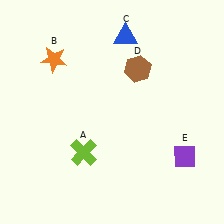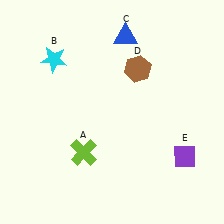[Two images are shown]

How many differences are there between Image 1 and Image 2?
There is 1 difference between the two images.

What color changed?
The star (B) changed from orange in Image 1 to cyan in Image 2.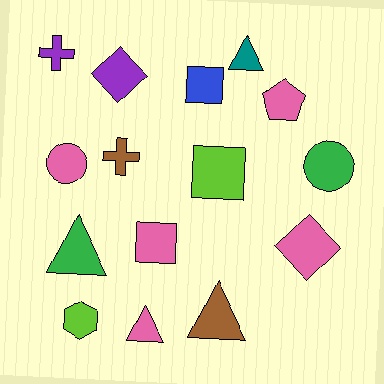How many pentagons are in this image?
There is 1 pentagon.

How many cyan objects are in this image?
There are no cyan objects.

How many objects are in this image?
There are 15 objects.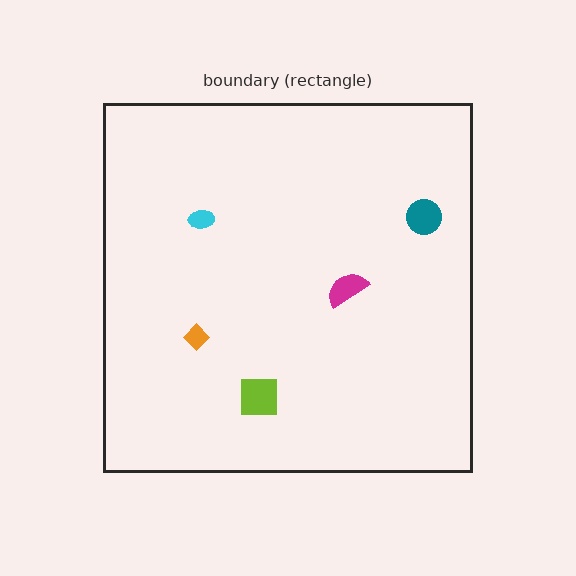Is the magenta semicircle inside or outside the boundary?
Inside.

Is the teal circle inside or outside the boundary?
Inside.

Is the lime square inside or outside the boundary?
Inside.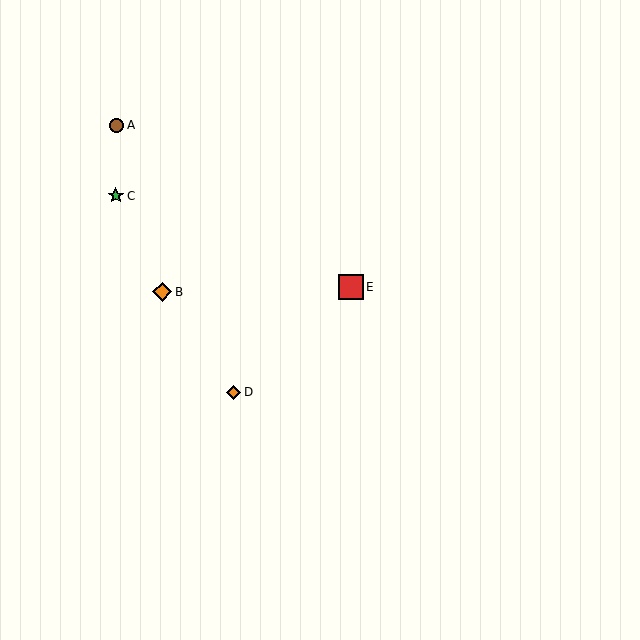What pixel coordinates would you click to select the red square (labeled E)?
Click at (351, 287) to select the red square E.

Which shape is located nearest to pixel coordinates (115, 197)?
The green star (labeled C) at (116, 196) is nearest to that location.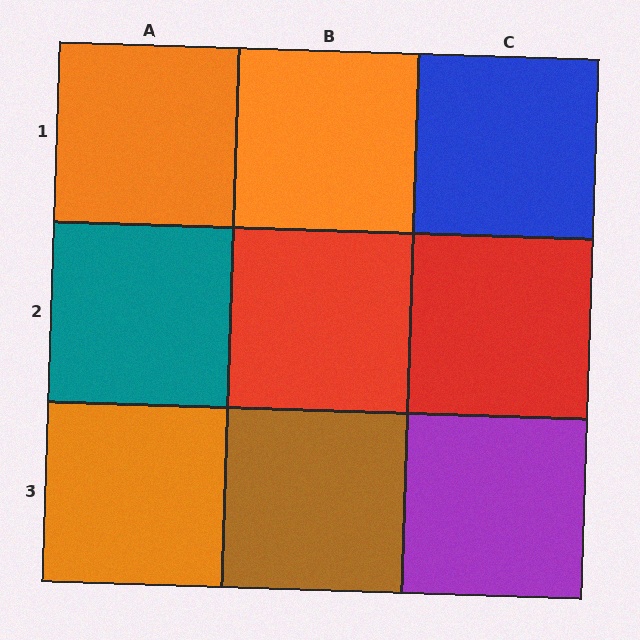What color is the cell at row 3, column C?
Purple.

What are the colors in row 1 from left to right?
Orange, orange, blue.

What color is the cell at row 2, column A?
Teal.